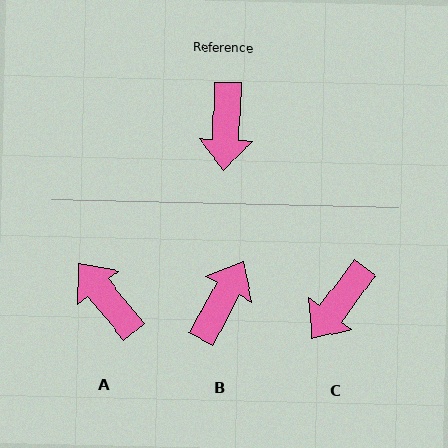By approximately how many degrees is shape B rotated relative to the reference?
Approximately 154 degrees counter-clockwise.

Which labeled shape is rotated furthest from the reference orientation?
B, about 154 degrees away.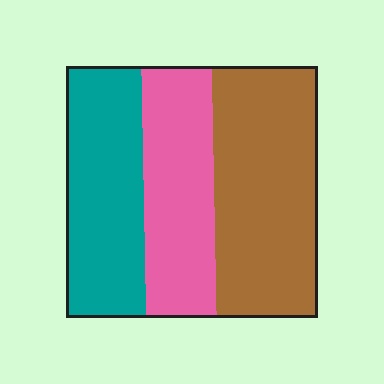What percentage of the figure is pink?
Pink takes up about one quarter (1/4) of the figure.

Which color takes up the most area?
Brown, at roughly 40%.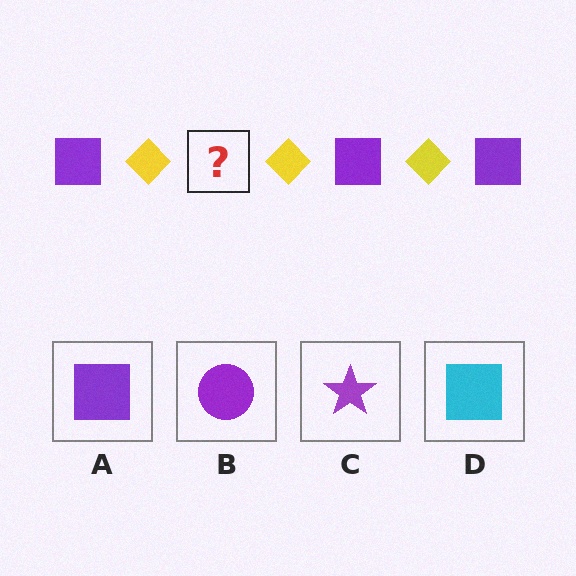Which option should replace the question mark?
Option A.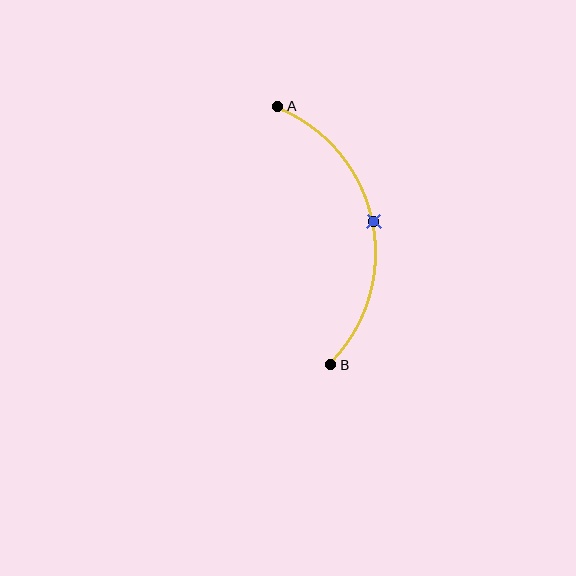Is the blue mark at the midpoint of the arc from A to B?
Yes. The blue mark lies on the arc at equal arc-length from both A and B — it is the arc midpoint.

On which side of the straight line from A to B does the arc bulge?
The arc bulges to the right of the straight line connecting A and B.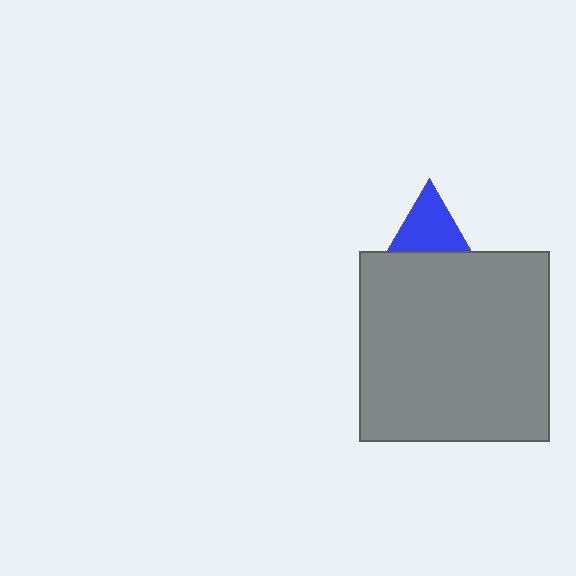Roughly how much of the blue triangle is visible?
A small part of it is visible (roughly 41%).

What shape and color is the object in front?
The object in front is a gray square.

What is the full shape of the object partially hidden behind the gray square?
The partially hidden object is a blue triangle.